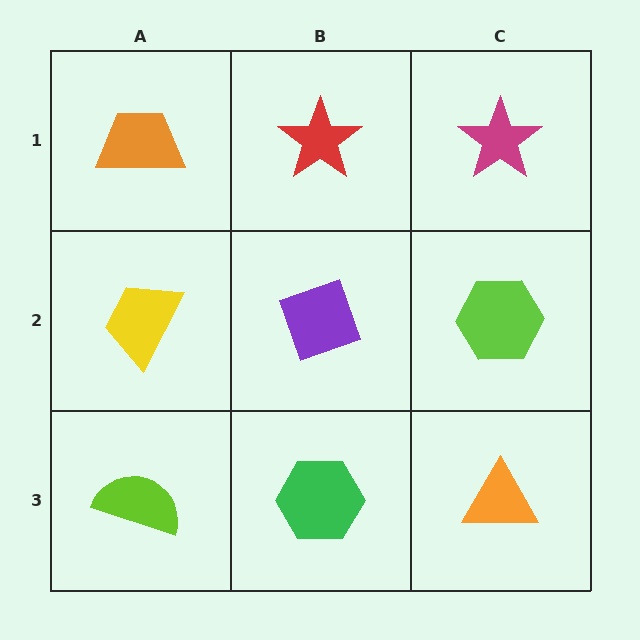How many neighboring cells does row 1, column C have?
2.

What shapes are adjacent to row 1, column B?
A purple diamond (row 2, column B), an orange trapezoid (row 1, column A), a magenta star (row 1, column C).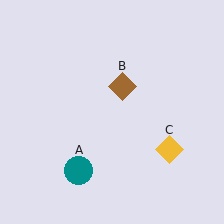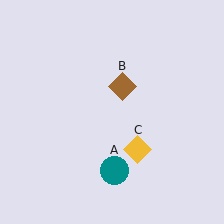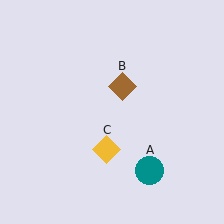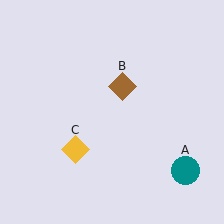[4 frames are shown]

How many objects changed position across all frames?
2 objects changed position: teal circle (object A), yellow diamond (object C).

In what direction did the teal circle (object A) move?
The teal circle (object A) moved right.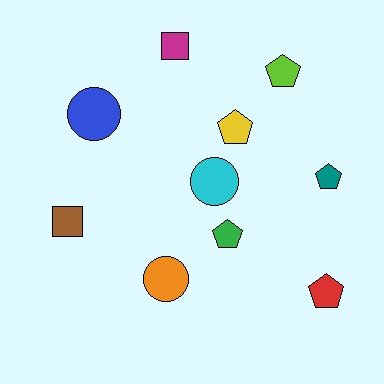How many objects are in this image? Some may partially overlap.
There are 10 objects.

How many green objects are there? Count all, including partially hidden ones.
There is 1 green object.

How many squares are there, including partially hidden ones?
There are 2 squares.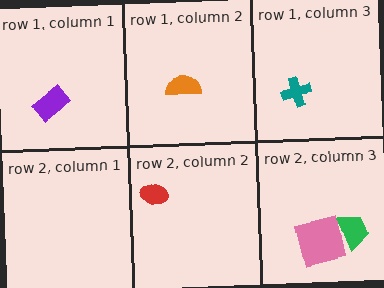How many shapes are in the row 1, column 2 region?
1.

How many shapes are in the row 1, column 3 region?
1.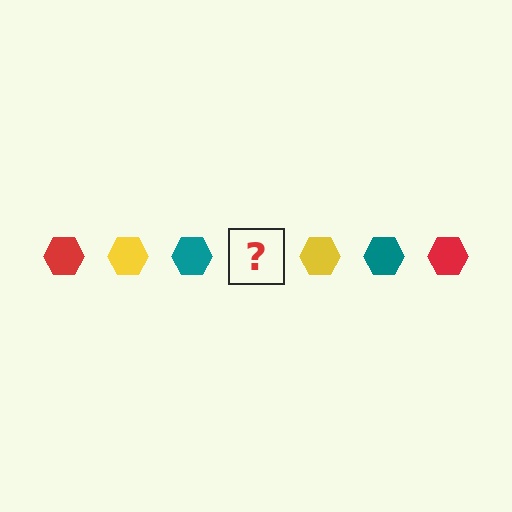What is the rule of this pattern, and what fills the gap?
The rule is that the pattern cycles through red, yellow, teal hexagons. The gap should be filled with a red hexagon.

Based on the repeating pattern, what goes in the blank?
The blank should be a red hexagon.